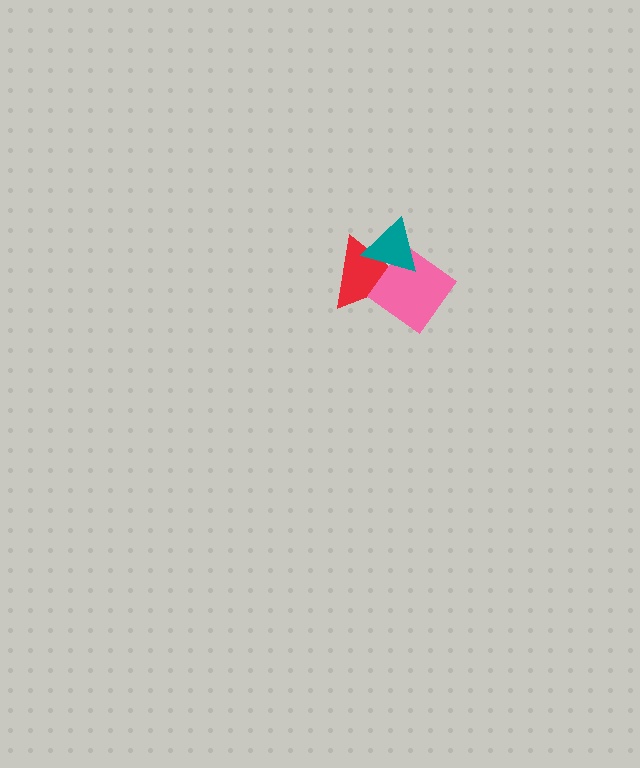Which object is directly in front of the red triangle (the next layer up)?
The pink diamond is directly in front of the red triangle.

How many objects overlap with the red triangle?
2 objects overlap with the red triangle.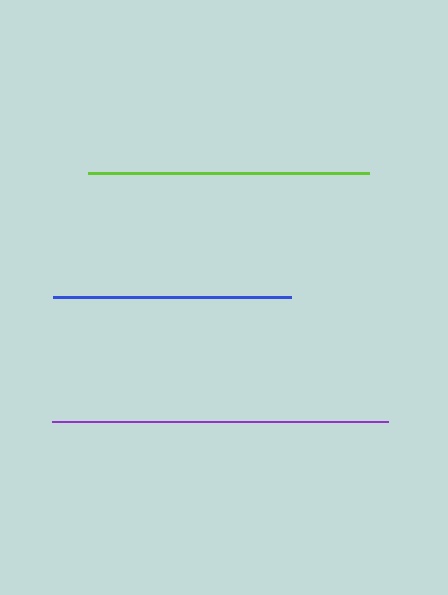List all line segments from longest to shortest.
From longest to shortest: purple, lime, blue.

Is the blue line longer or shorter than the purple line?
The purple line is longer than the blue line.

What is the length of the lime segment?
The lime segment is approximately 281 pixels long.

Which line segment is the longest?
The purple line is the longest at approximately 336 pixels.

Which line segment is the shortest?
The blue line is the shortest at approximately 238 pixels.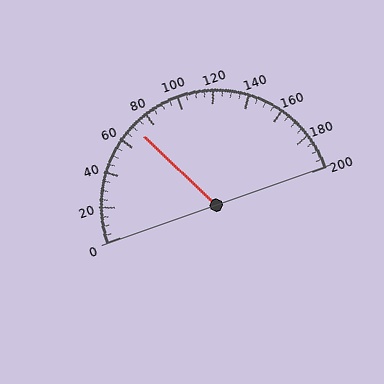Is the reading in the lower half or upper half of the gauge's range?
The reading is in the lower half of the range (0 to 200).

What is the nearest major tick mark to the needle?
The nearest major tick mark is 80.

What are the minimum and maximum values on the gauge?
The gauge ranges from 0 to 200.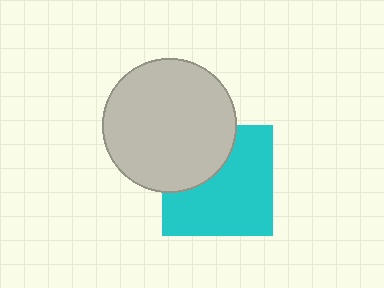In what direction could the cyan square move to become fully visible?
The cyan square could move toward the lower-right. That would shift it out from behind the light gray circle entirely.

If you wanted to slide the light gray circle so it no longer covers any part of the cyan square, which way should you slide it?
Slide it toward the upper-left — that is the most direct way to separate the two shapes.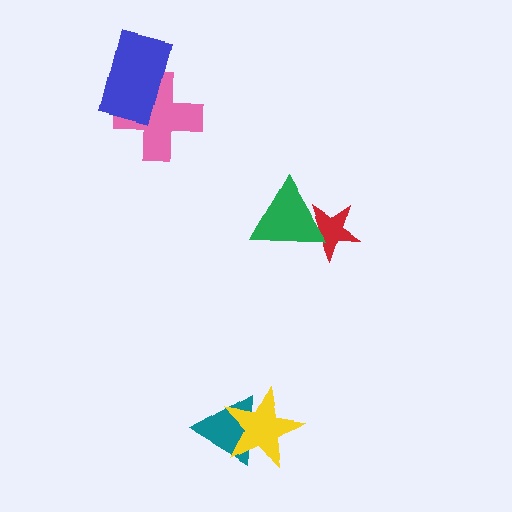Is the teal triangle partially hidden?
Yes, it is partially covered by another shape.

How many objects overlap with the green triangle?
1 object overlaps with the green triangle.